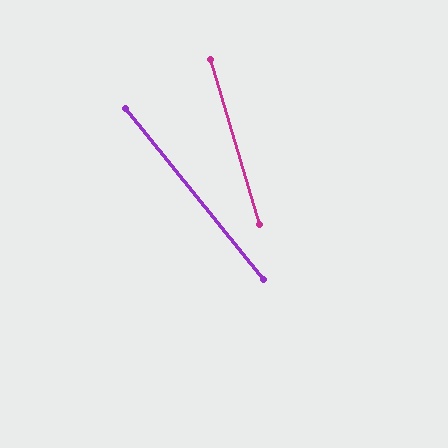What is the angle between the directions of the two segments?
Approximately 22 degrees.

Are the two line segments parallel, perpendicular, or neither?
Neither parallel nor perpendicular — they differ by about 22°.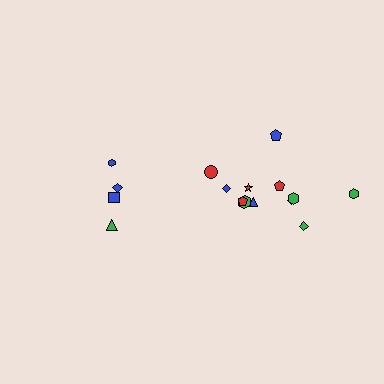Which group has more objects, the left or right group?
The right group.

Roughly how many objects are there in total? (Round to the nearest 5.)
Roughly 15 objects in total.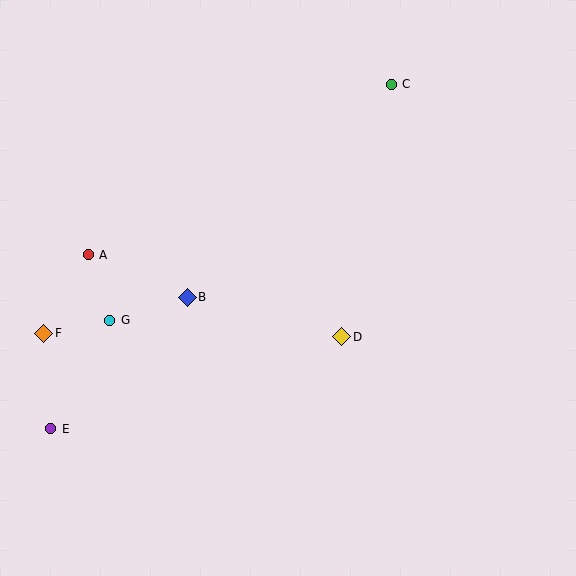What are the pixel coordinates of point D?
Point D is at (342, 337).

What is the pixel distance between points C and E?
The distance between C and E is 484 pixels.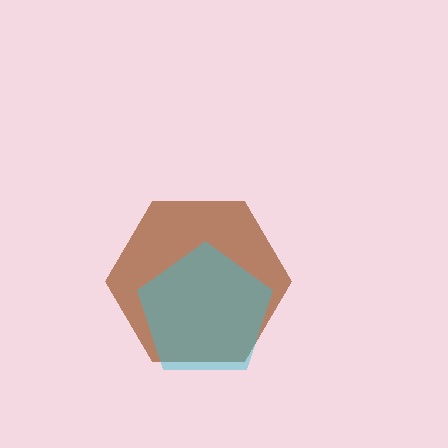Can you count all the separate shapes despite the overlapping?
Yes, there are 2 separate shapes.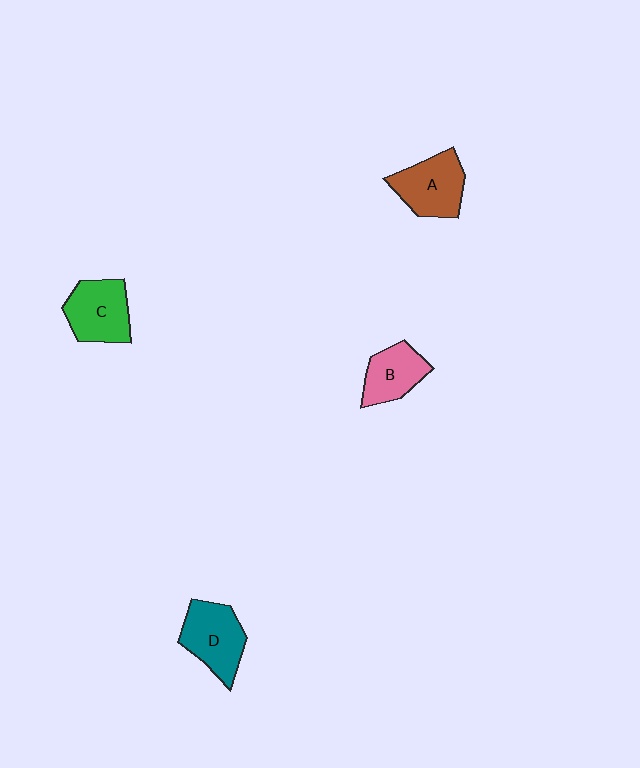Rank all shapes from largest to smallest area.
From largest to smallest: D (teal), A (brown), C (green), B (pink).